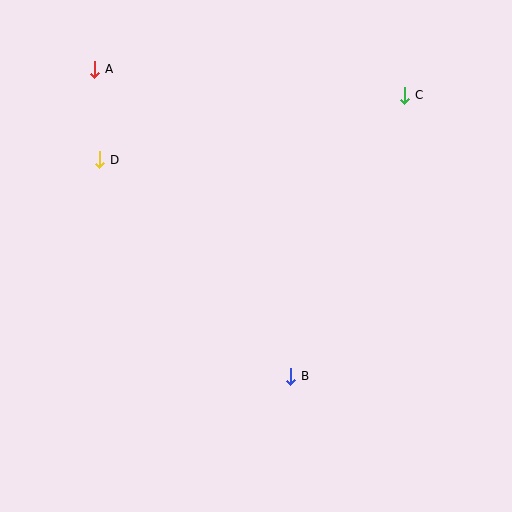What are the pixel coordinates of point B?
Point B is at (291, 376).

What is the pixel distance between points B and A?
The distance between B and A is 364 pixels.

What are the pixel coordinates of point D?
Point D is at (100, 160).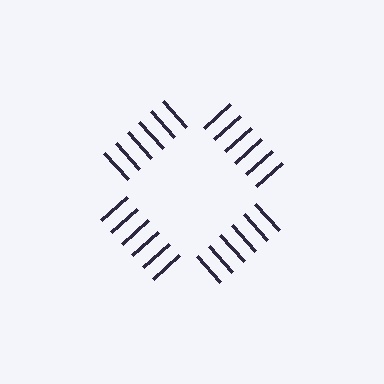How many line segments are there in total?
24 — 6 along each of the 4 edges.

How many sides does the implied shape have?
4 sides — the line-ends trace a square.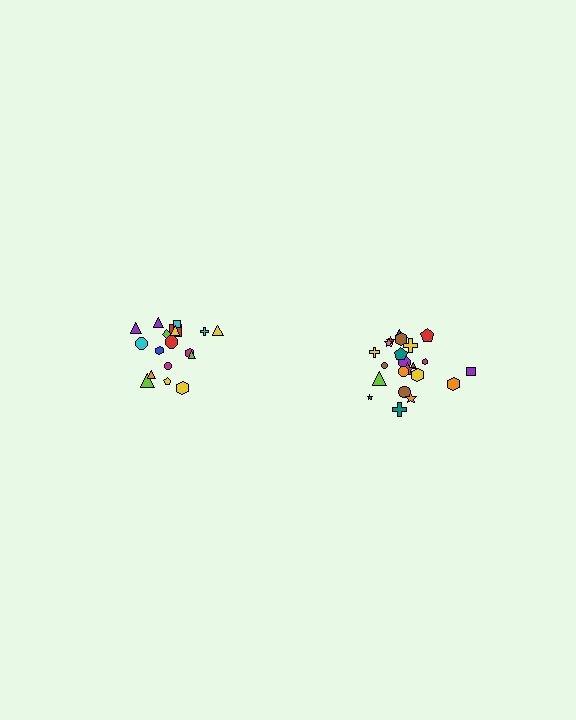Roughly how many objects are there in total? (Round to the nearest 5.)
Roughly 45 objects in total.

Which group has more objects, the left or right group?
The right group.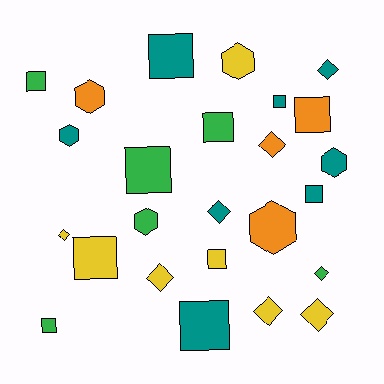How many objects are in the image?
There are 25 objects.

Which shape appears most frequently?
Square, with 11 objects.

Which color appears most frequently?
Teal, with 8 objects.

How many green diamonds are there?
There is 1 green diamond.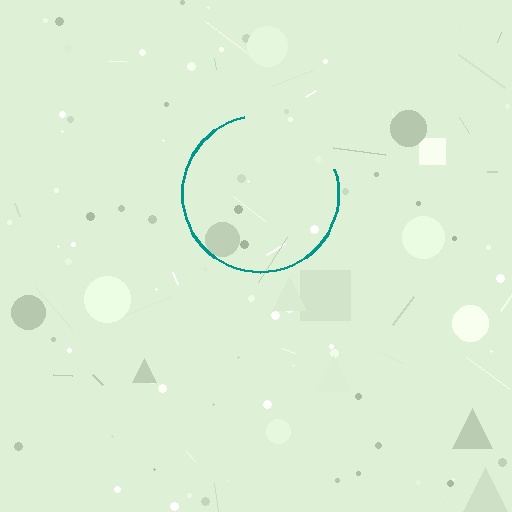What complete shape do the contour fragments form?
The contour fragments form a circle.